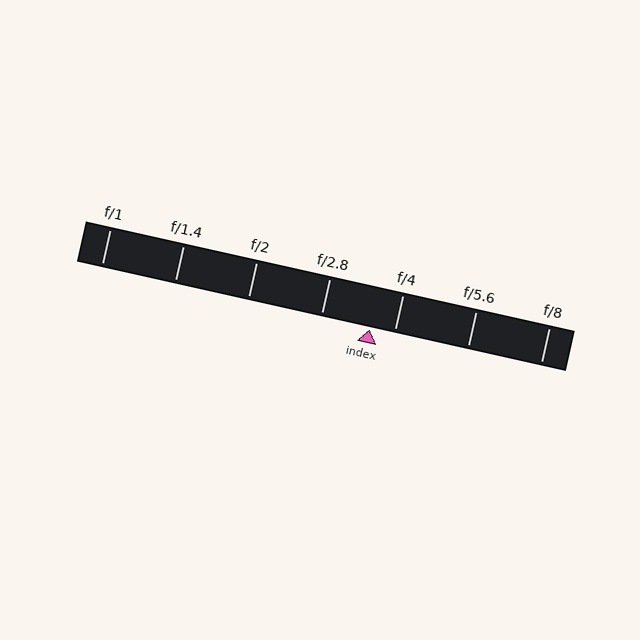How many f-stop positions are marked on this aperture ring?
There are 7 f-stop positions marked.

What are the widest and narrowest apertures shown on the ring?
The widest aperture shown is f/1 and the narrowest is f/8.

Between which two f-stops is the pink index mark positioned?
The index mark is between f/2.8 and f/4.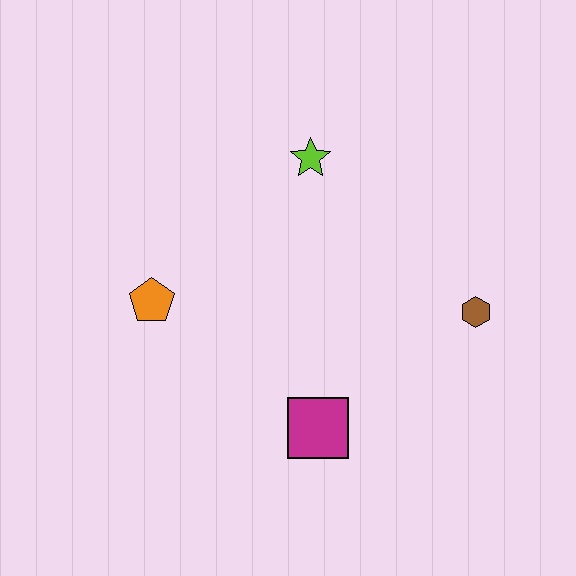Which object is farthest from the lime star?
The magenta square is farthest from the lime star.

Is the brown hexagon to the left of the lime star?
No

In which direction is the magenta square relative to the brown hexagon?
The magenta square is to the left of the brown hexagon.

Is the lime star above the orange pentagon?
Yes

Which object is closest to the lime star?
The orange pentagon is closest to the lime star.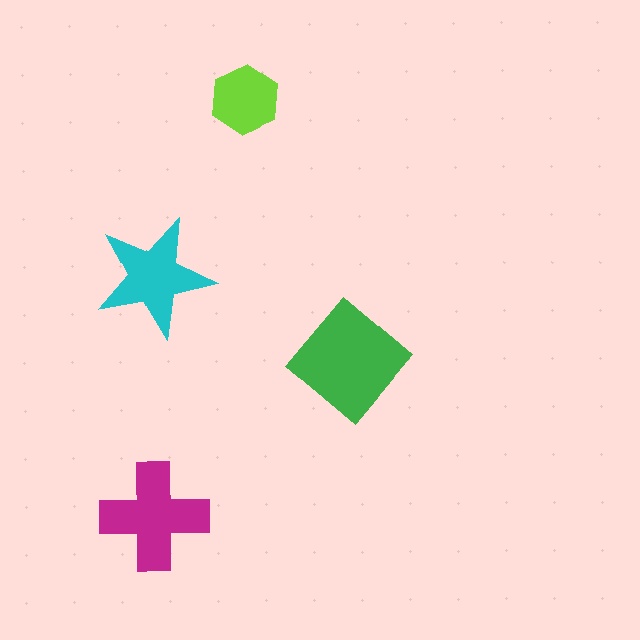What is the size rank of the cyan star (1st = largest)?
3rd.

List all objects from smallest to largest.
The lime hexagon, the cyan star, the magenta cross, the green diamond.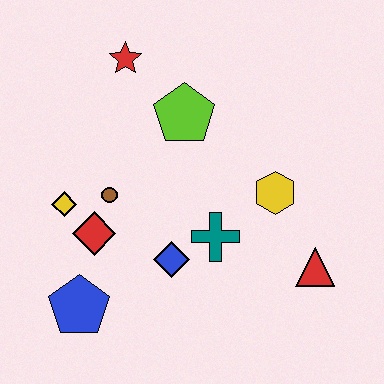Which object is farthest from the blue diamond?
The red star is farthest from the blue diamond.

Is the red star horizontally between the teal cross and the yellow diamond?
Yes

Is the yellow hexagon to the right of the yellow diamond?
Yes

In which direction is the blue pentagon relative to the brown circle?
The blue pentagon is below the brown circle.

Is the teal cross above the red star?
No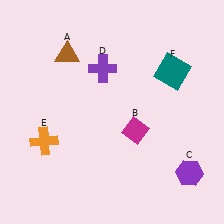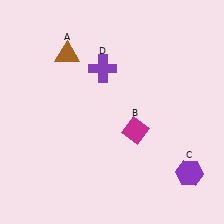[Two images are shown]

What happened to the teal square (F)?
The teal square (F) was removed in Image 2. It was in the top-right area of Image 1.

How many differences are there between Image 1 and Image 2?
There are 2 differences between the two images.